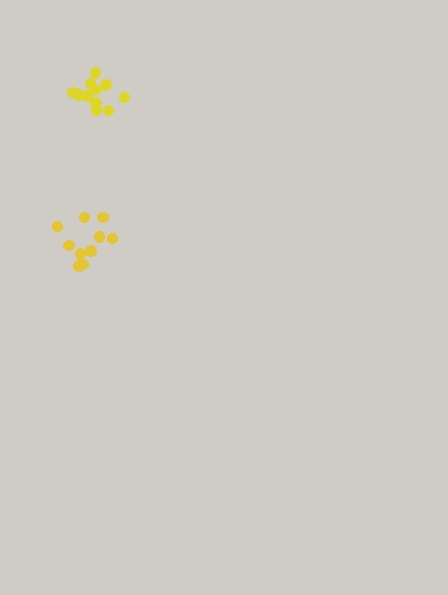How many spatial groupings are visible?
There are 2 spatial groupings.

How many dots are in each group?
Group 1: 10 dots, Group 2: 11 dots (21 total).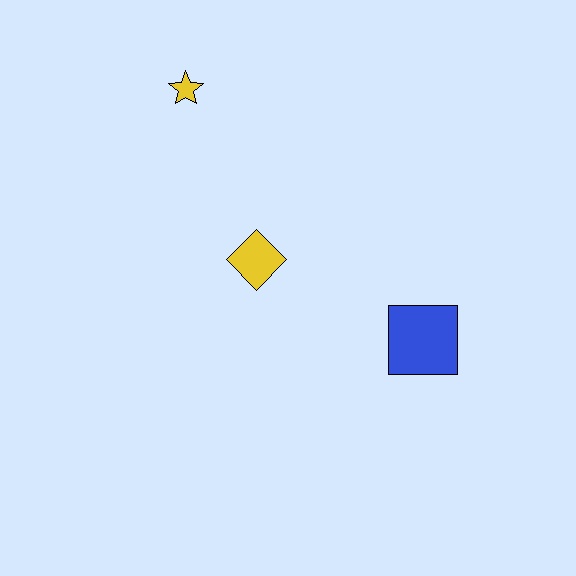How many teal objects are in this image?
There are no teal objects.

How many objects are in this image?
There are 3 objects.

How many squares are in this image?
There is 1 square.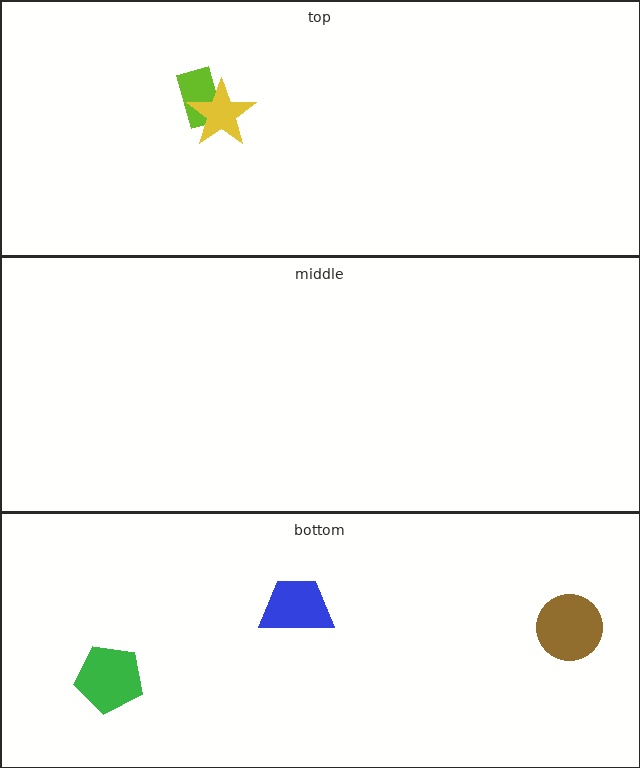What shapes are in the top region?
The lime rectangle, the yellow star.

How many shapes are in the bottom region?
3.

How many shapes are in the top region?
2.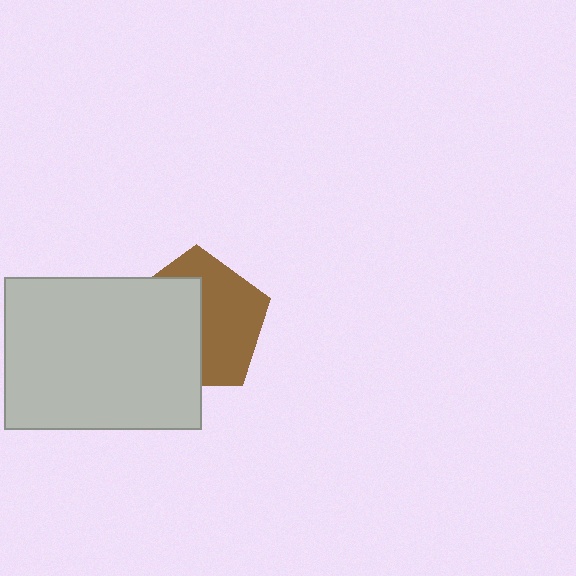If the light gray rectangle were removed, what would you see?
You would see the complete brown pentagon.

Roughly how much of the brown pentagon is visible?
About half of it is visible (roughly 52%).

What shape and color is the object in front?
The object in front is a light gray rectangle.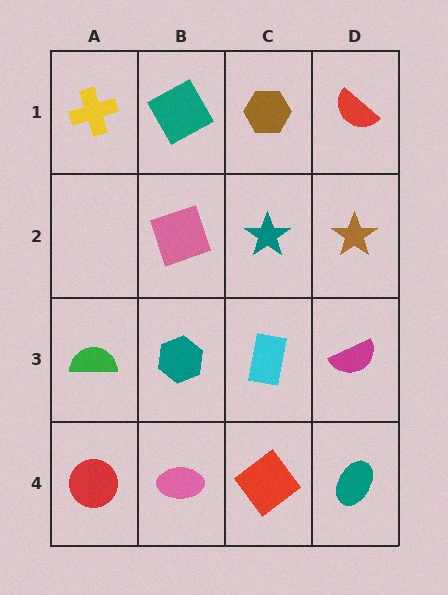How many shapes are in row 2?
3 shapes.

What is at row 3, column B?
A teal hexagon.